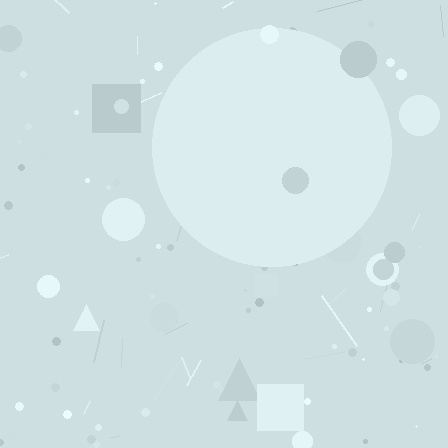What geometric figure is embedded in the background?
A circle is embedded in the background.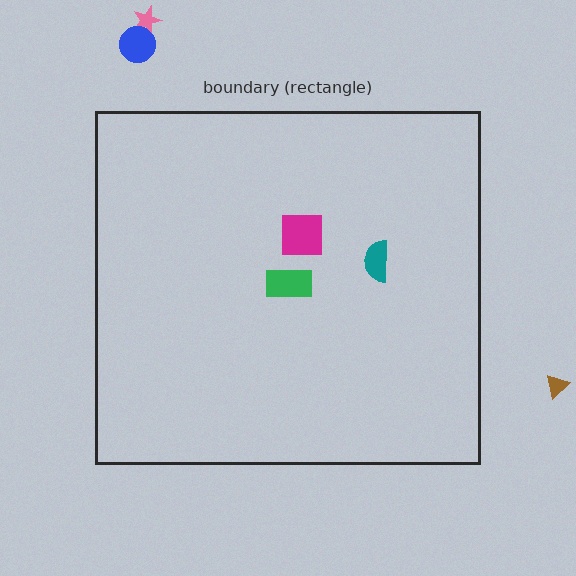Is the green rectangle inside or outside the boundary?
Inside.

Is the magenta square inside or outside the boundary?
Inside.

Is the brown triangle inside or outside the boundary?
Outside.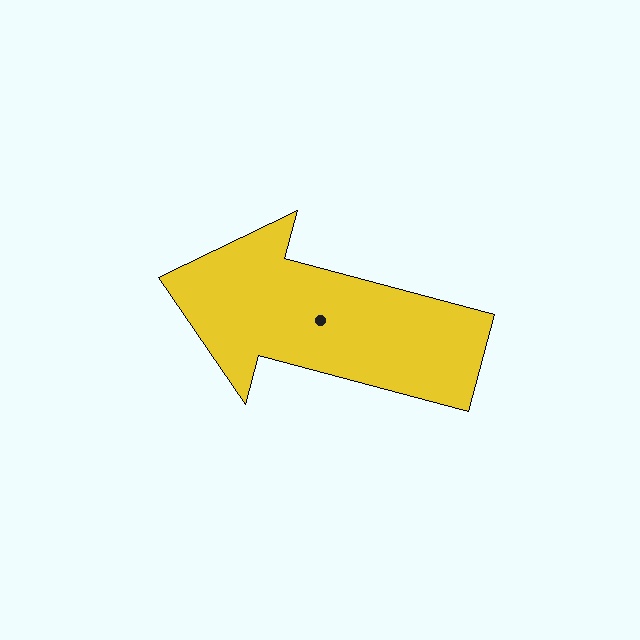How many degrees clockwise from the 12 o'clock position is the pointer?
Approximately 285 degrees.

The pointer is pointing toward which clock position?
Roughly 9 o'clock.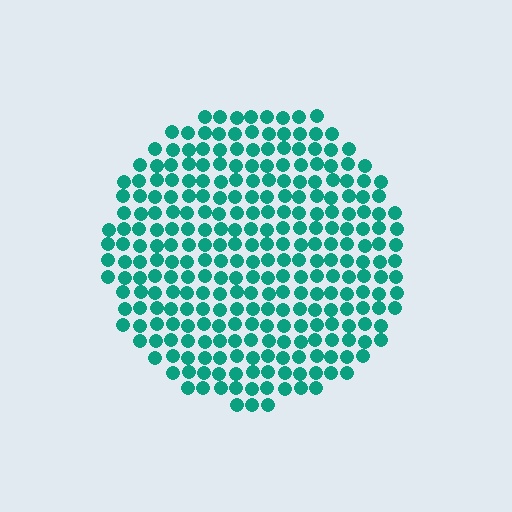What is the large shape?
The large shape is a circle.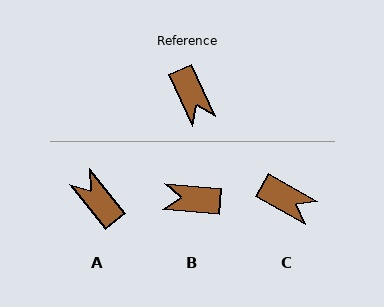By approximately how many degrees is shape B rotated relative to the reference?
Approximately 120 degrees clockwise.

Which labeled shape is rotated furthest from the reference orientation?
A, about 166 degrees away.